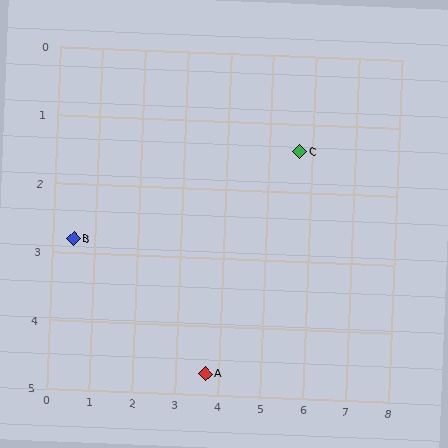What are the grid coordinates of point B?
Point B is at approximately (0.5, 2.8).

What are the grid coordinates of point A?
Point A is at approximately (3.7, 4.7).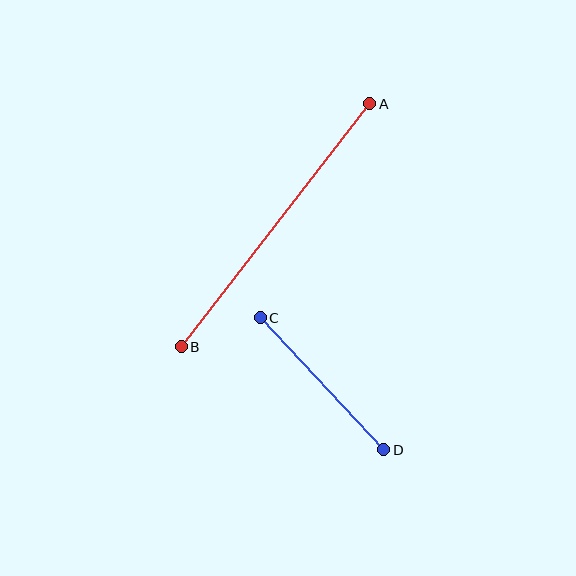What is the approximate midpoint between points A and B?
The midpoint is at approximately (276, 225) pixels.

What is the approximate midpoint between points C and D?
The midpoint is at approximately (322, 384) pixels.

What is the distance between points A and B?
The distance is approximately 307 pixels.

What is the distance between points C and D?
The distance is approximately 181 pixels.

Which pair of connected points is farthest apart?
Points A and B are farthest apart.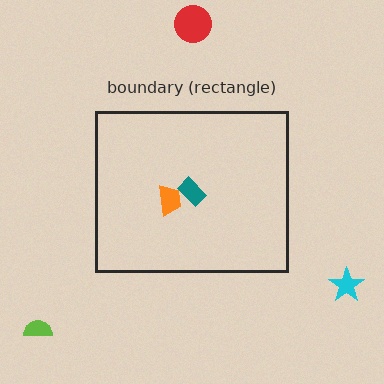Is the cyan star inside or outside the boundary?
Outside.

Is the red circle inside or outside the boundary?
Outside.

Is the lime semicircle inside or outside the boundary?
Outside.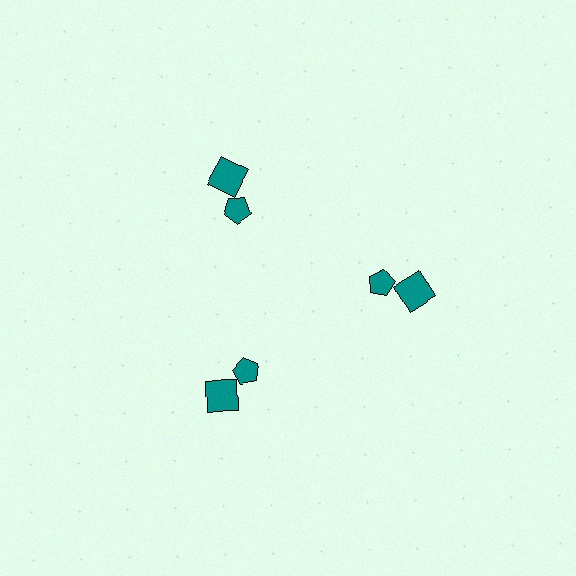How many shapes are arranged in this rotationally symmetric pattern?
There are 6 shapes, arranged in 3 groups of 2.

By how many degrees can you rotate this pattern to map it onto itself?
The pattern maps onto itself every 120 degrees of rotation.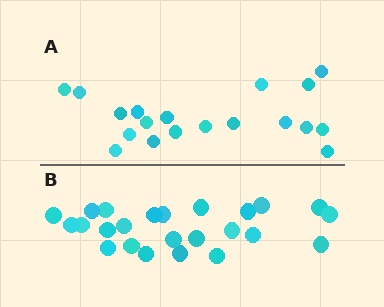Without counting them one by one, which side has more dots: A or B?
Region B (the bottom region) has more dots.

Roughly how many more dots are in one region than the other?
Region B has about 5 more dots than region A.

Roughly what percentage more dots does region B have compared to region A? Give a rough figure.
About 25% more.